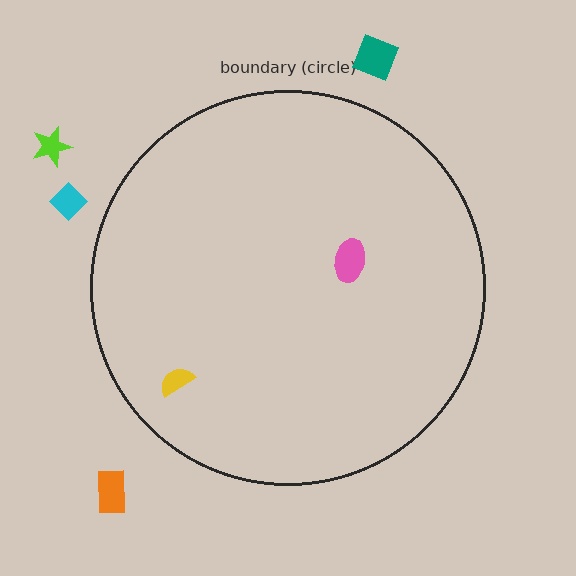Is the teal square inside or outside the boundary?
Outside.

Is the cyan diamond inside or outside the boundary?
Outside.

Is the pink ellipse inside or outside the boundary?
Inside.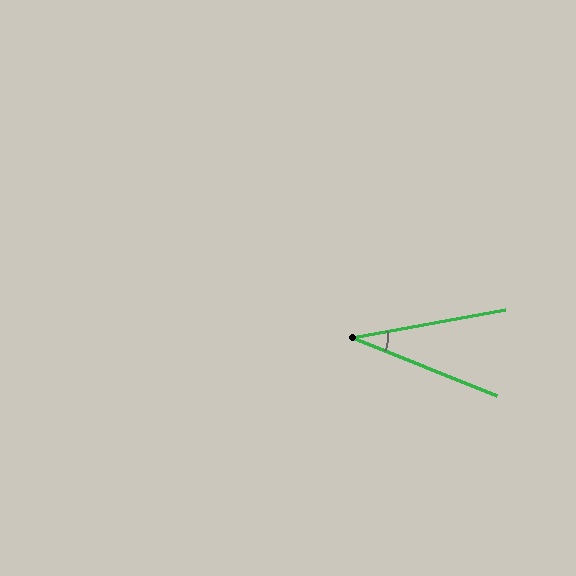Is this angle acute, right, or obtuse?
It is acute.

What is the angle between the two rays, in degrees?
Approximately 32 degrees.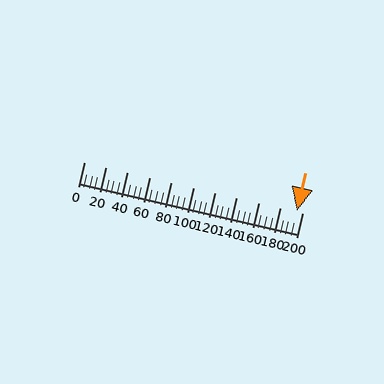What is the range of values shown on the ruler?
The ruler shows values from 0 to 200.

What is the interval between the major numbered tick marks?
The major tick marks are spaced 20 units apart.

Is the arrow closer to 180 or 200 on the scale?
The arrow is closer to 200.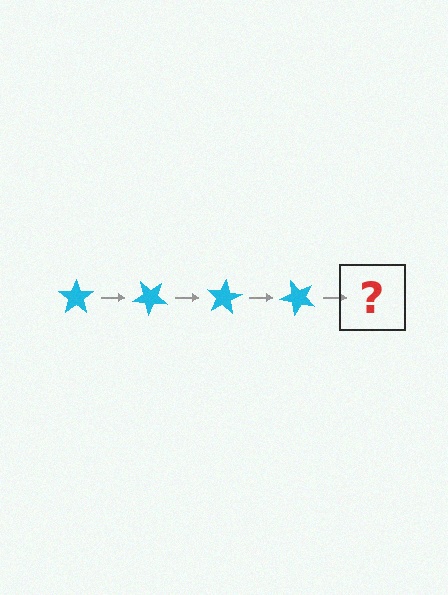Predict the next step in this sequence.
The next step is a cyan star rotated 160 degrees.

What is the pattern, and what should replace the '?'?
The pattern is that the star rotates 40 degrees each step. The '?' should be a cyan star rotated 160 degrees.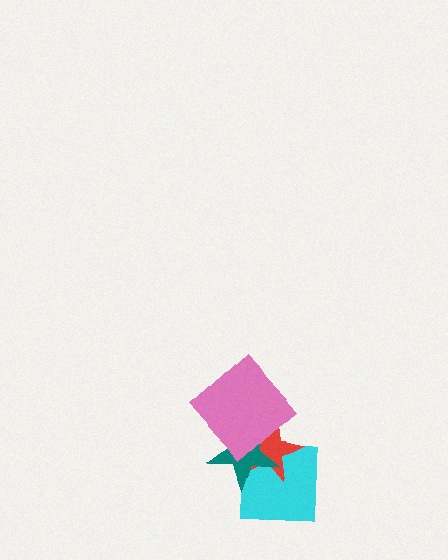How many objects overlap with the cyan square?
2 objects overlap with the cyan square.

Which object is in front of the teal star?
The pink diamond is in front of the teal star.